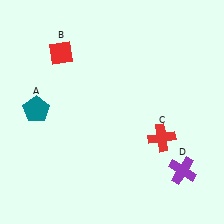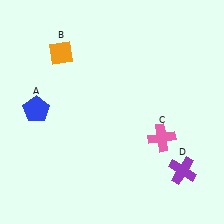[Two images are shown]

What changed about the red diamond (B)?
In Image 1, B is red. In Image 2, it changed to orange.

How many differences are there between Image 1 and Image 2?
There are 3 differences between the two images.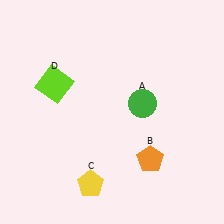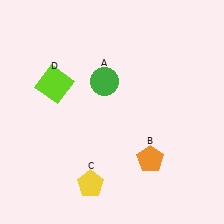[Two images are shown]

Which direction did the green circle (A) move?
The green circle (A) moved left.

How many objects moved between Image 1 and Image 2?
1 object moved between the two images.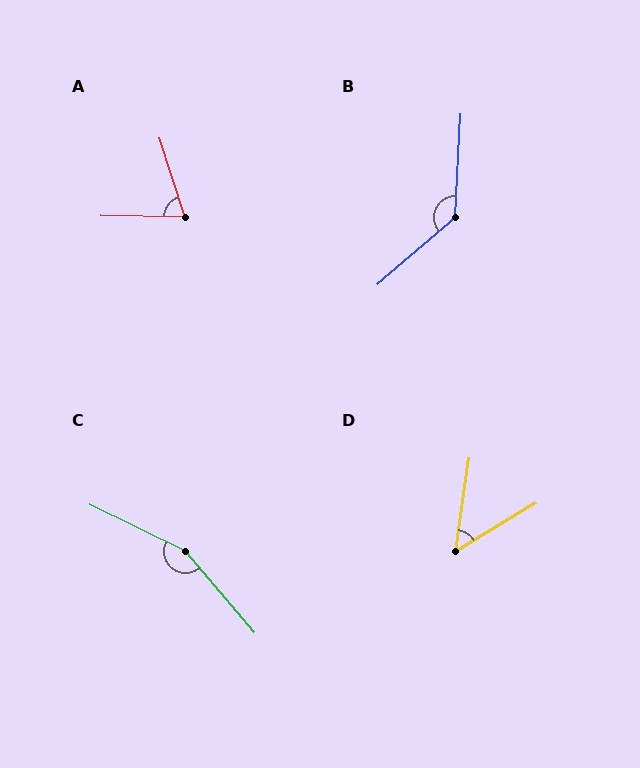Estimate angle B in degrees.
Approximately 134 degrees.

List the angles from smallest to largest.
D (51°), A (71°), B (134°), C (157°).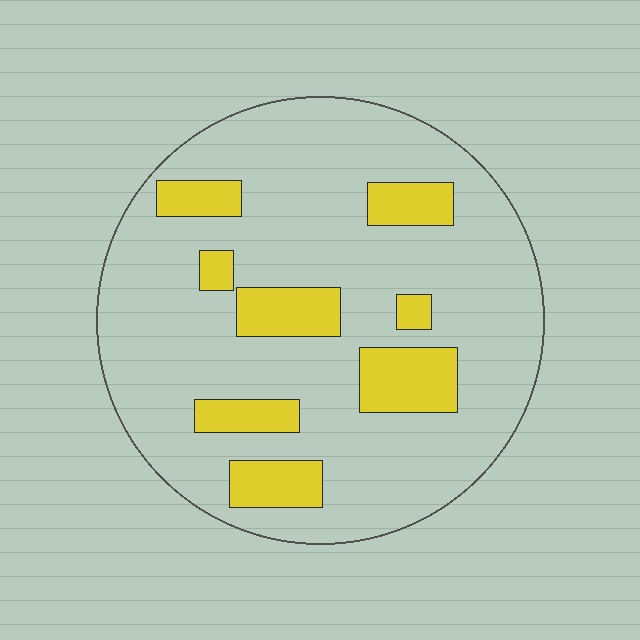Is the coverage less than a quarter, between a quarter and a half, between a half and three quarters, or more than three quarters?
Less than a quarter.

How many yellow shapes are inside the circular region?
8.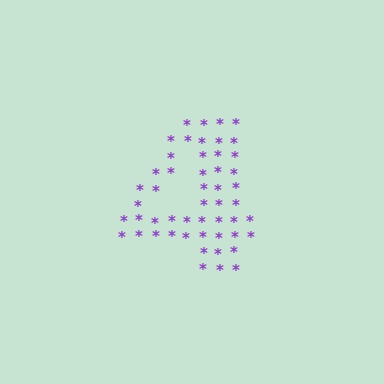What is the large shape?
The large shape is the digit 4.